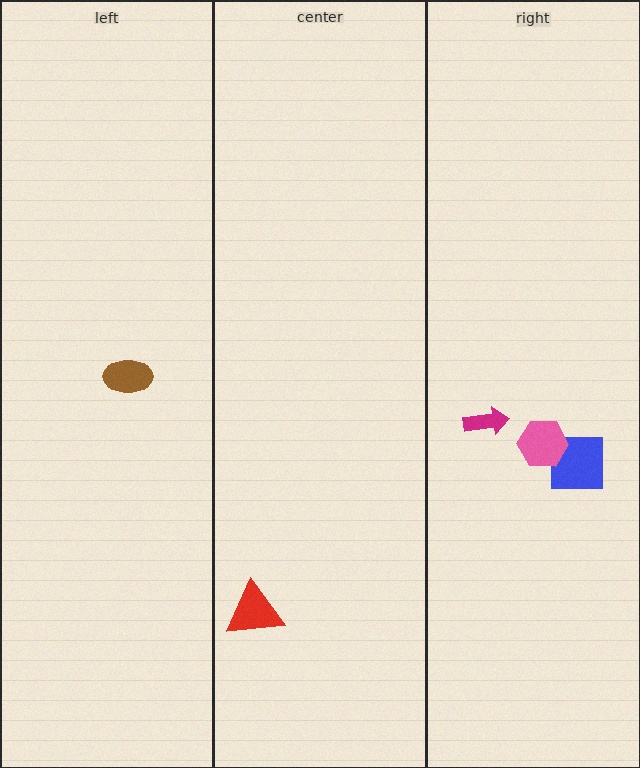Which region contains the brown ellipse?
The left region.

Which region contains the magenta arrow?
The right region.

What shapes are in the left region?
The brown ellipse.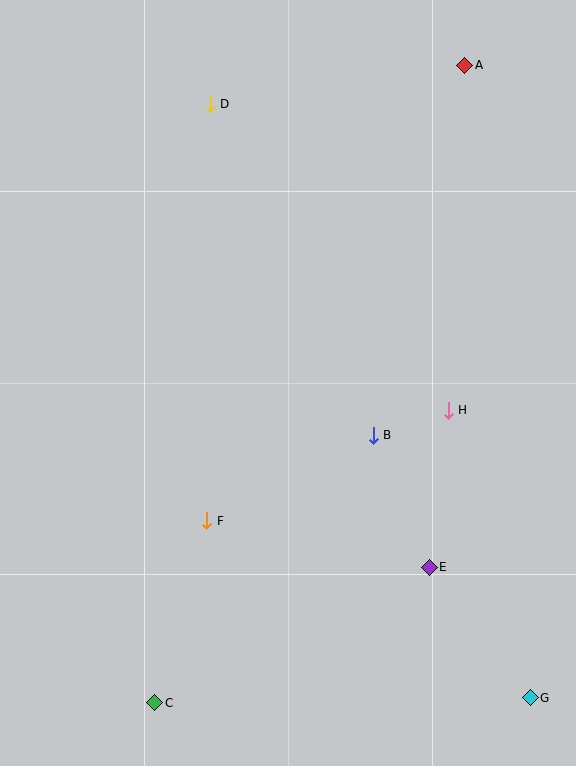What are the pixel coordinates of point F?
Point F is at (207, 521).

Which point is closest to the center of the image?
Point B at (373, 435) is closest to the center.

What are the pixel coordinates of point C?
Point C is at (155, 703).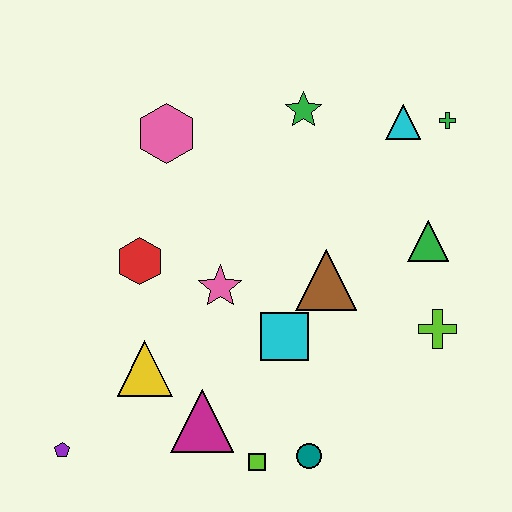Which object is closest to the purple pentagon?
The yellow triangle is closest to the purple pentagon.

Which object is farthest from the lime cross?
The purple pentagon is farthest from the lime cross.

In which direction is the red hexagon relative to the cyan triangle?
The red hexagon is to the left of the cyan triangle.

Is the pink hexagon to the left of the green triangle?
Yes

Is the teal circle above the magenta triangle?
No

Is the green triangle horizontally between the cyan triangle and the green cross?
Yes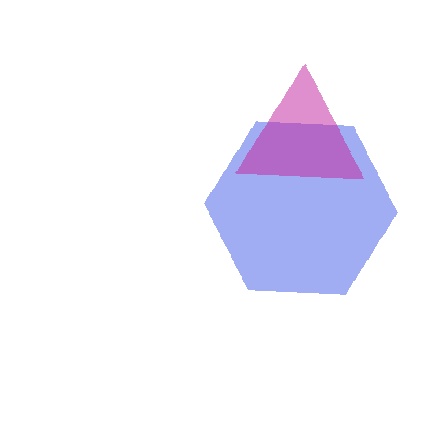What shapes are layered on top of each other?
The layered shapes are: a blue hexagon, a magenta triangle.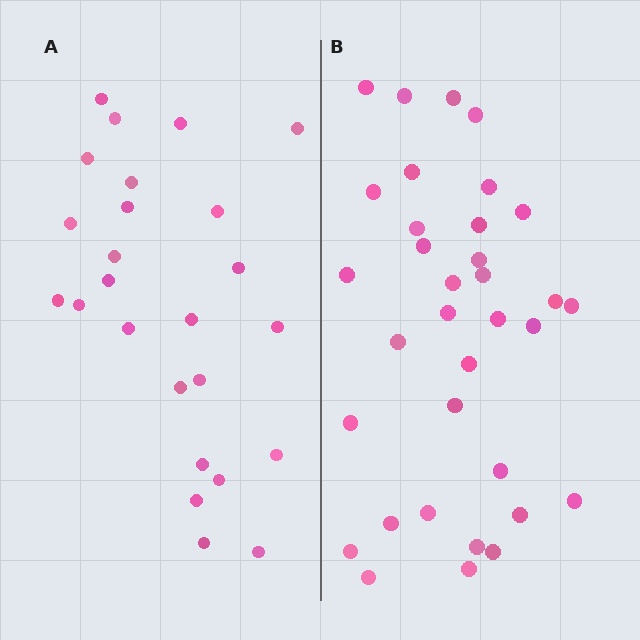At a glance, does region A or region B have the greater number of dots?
Region B (the right region) has more dots.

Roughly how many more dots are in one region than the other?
Region B has roughly 8 or so more dots than region A.